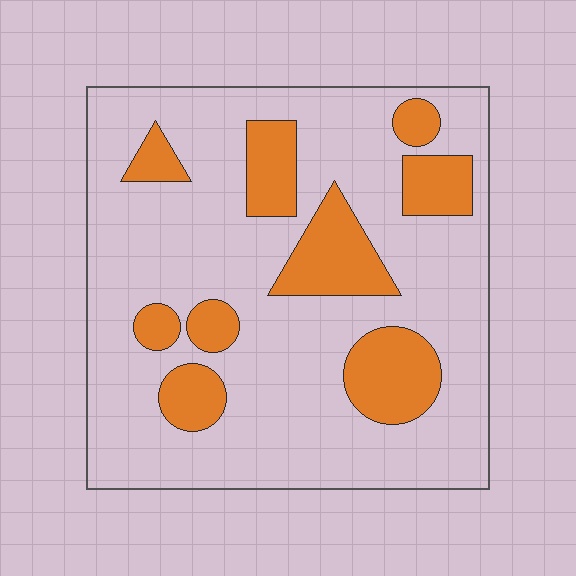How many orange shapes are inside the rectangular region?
9.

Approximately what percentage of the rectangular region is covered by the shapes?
Approximately 25%.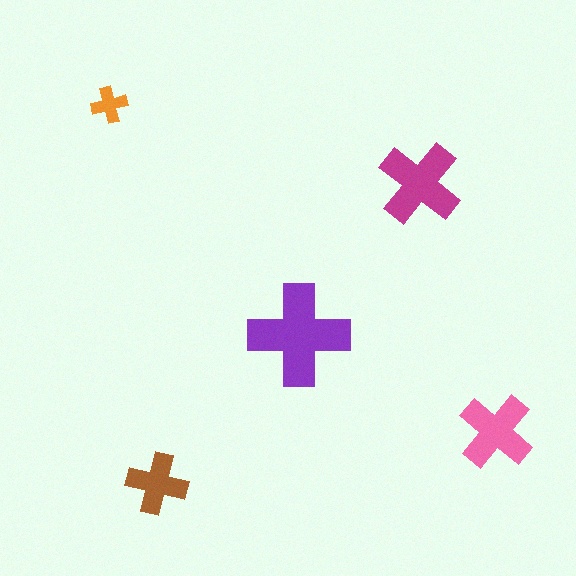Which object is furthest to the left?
The orange cross is leftmost.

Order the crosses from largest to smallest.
the purple one, the magenta one, the pink one, the brown one, the orange one.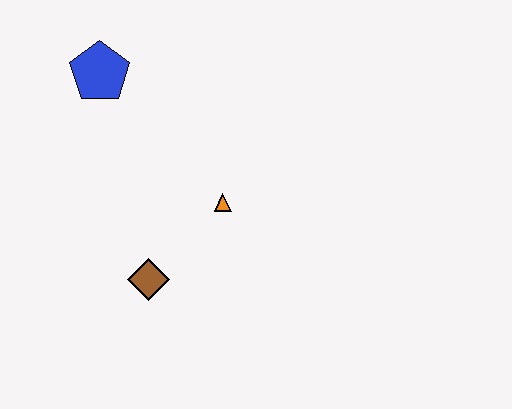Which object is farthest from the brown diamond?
The blue pentagon is farthest from the brown diamond.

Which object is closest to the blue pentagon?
The orange triangle is closest to the blue pentagon.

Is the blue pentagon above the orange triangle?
Yes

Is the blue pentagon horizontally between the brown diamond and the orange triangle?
No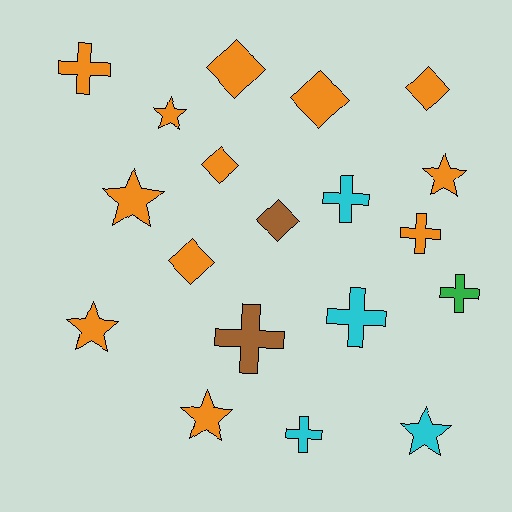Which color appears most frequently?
Orange, with 12 objects.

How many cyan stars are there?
There is 1 cyan star.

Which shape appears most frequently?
Cross, with 7 objects.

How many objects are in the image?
There are 19 objects.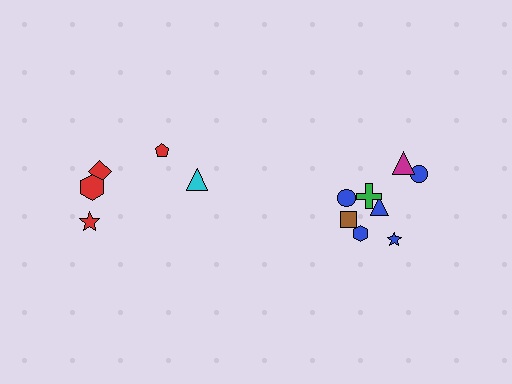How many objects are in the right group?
There are 8 objects.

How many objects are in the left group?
There are 5 objects.